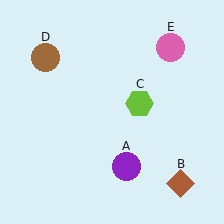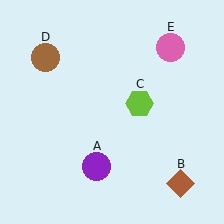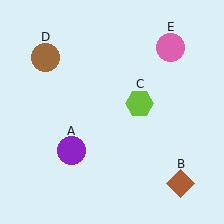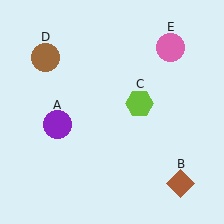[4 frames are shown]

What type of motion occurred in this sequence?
The purple circle (object A) rotated clockwise around the center of the scene.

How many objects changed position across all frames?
1 object changed position: purple circle (object A).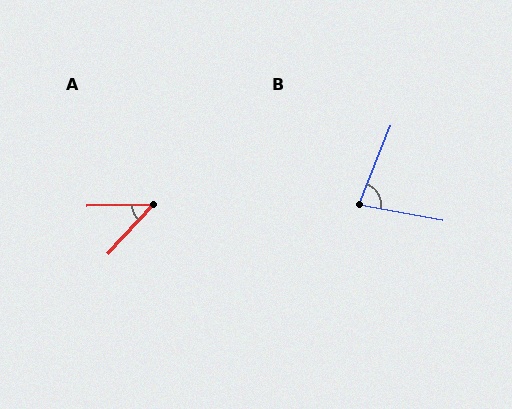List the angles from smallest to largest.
A (46°), B (78°).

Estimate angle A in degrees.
Approximately 46 degrees.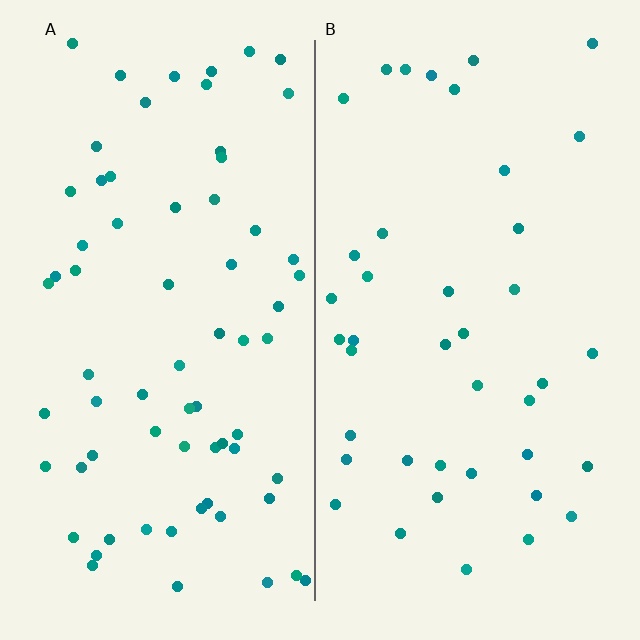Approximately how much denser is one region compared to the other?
Approximately 1.6× — region A over region B.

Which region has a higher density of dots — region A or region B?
A (the left).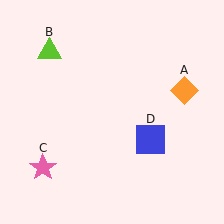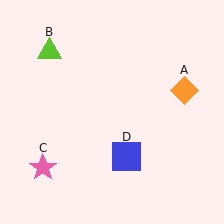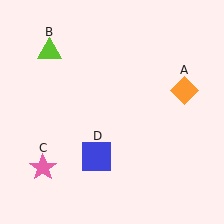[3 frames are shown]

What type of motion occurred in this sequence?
The blue square (object D) rotated clockwise around the center of the scene.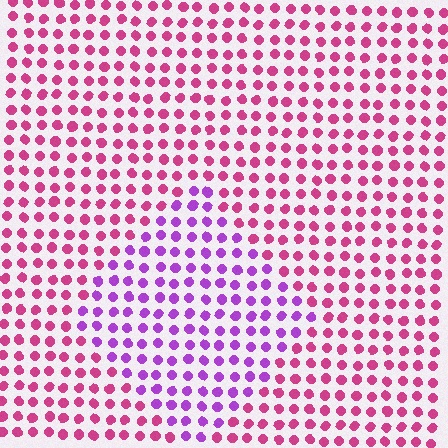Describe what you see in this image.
The image is filled with small magenta elements in a uniform arrangement. A diamond-shaped region is visible where the elements are tinted to a slightly different hue, forming a subtle color boundary.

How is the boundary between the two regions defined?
The boundary is defined purely by a slight shift in hue (about 43 degrees). Spacing, size, and orientation are identical on both sides.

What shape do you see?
I see a diamond.